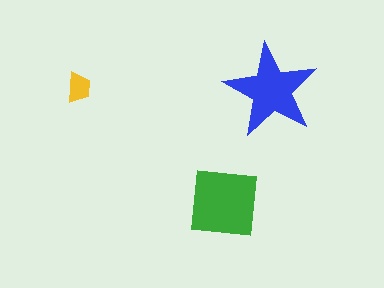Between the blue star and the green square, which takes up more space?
The green square.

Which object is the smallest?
The yellow trapezoid.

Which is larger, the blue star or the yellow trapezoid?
The blue star.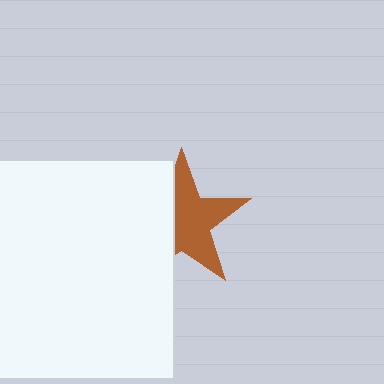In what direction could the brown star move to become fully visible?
The brown star could move right. That would shift it out from behind the white square entirely.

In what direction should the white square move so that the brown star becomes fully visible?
The white square should move left. That is the shortest direction to clear the overlap and leave the brown star fully visible.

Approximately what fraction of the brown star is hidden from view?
Roughly 41% of the brown star is hidden behind the white square.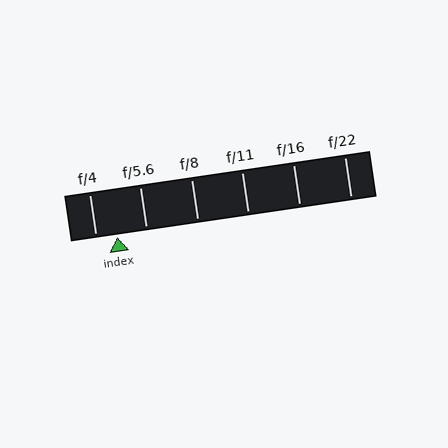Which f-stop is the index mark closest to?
The index mark is closest to f/4.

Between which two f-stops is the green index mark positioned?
The index mark is between f/4 and f/5.6.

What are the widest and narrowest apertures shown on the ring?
The widest aperture shown is f/4 and the narrowest is f/22.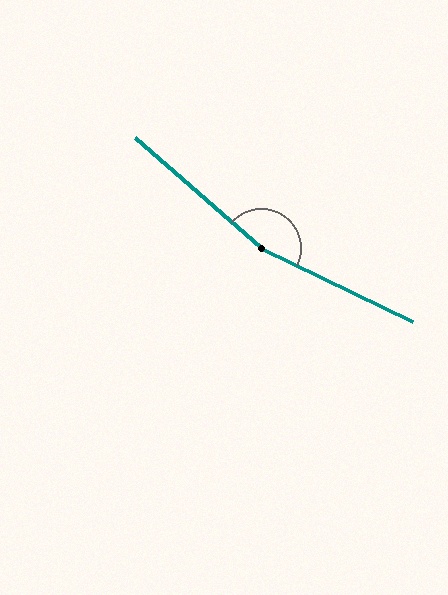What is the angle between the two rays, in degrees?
Approximately 165 degrees.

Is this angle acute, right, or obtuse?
It is obtuse.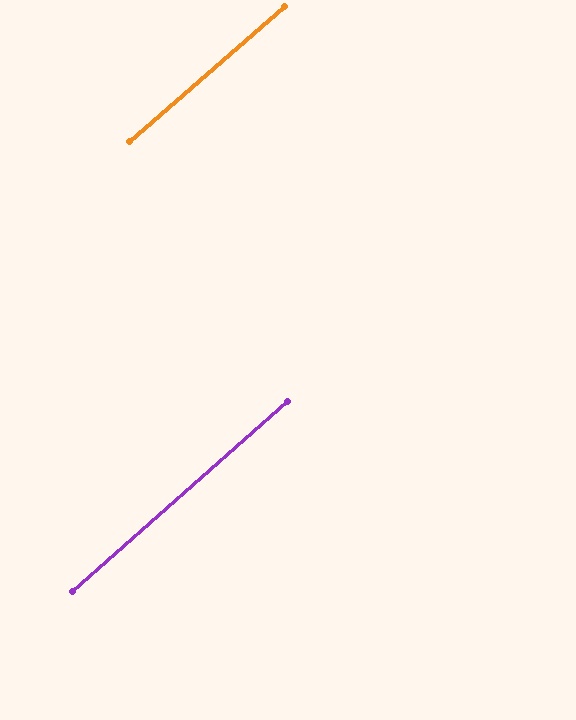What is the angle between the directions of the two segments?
Approximately 0 degrees.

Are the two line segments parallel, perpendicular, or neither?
Parallel — their directions differ by only 0.3°.